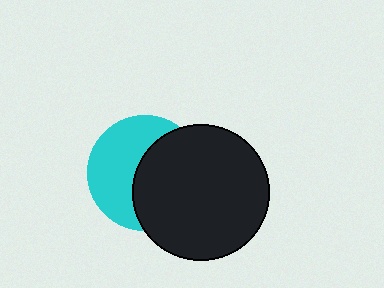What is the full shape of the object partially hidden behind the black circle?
The partially hidden object is a cyan circle.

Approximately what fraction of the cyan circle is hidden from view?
Roughly 51% of the cyan circle is hidden behind the black circle.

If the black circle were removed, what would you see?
You would see the complete cyan circle.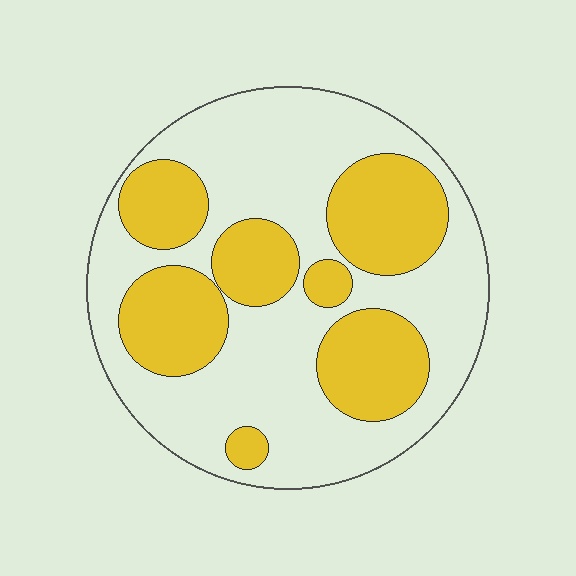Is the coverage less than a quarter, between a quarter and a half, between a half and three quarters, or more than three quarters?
Between a quarter and a half.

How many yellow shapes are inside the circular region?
7.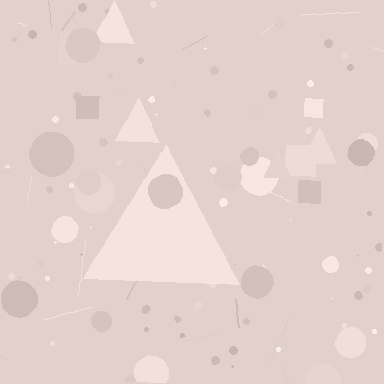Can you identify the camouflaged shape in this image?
The camouflaged shape is a triangle.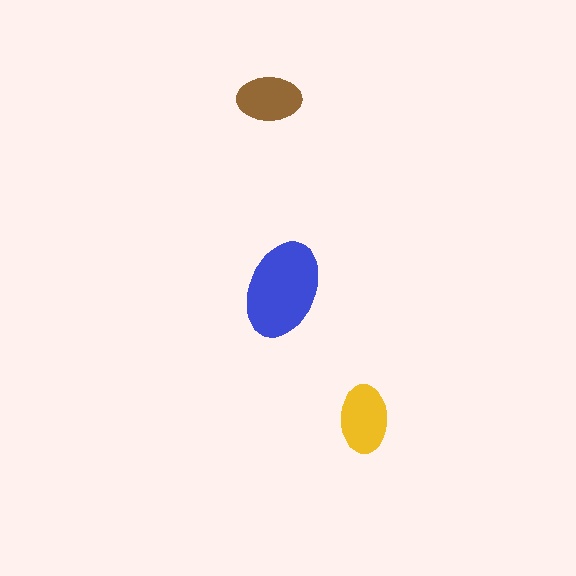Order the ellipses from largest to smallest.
the blue one, the yellow one, the brown one.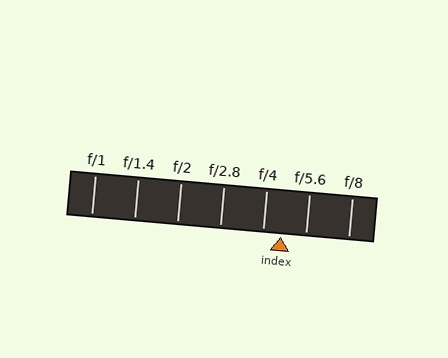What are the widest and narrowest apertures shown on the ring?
The widest aperture shown is f/1 and the narrowest is f/8.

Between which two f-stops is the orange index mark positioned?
The index mark is between f/4 and f/5.6.